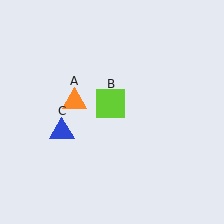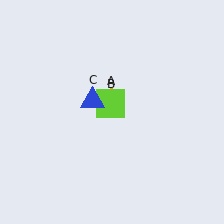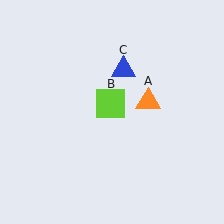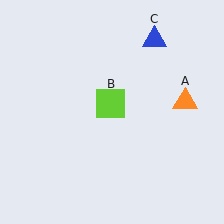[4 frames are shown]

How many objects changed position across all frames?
2 objects changed position: orange triangle (object A), blue triangle (object C).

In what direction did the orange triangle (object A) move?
The orange triangle (object A) moved right.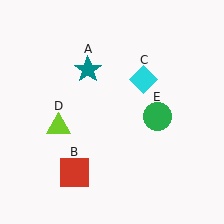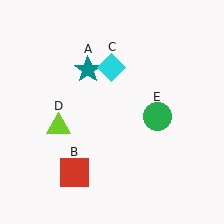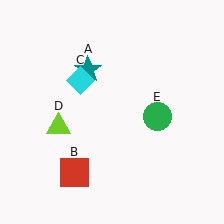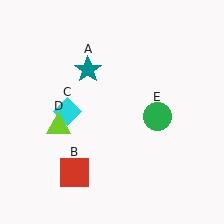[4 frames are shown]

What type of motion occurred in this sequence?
The cyan diamond (object C) rotated counterclockwise around the center of the scene.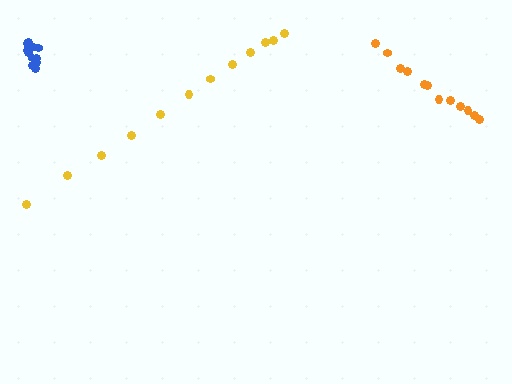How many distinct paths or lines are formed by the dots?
There are 3 distinct paths.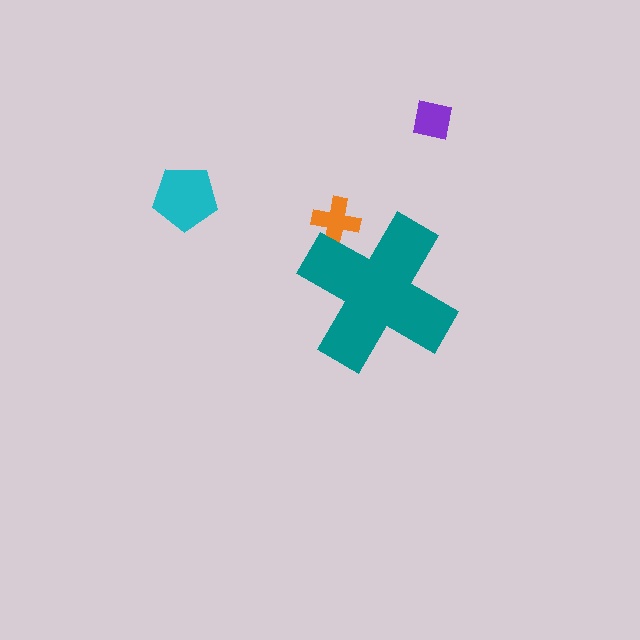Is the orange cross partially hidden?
Yes, the orange cross is partially hidden behind the teal cross.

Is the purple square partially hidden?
No, the purple square is fully visible.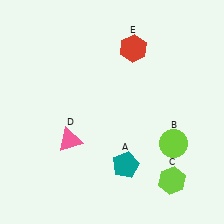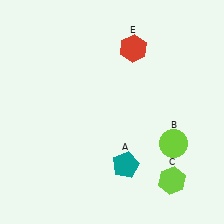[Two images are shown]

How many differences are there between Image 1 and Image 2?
There is 1 difference between the two images.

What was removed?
The pink triangle (D) was removed in Image 2.